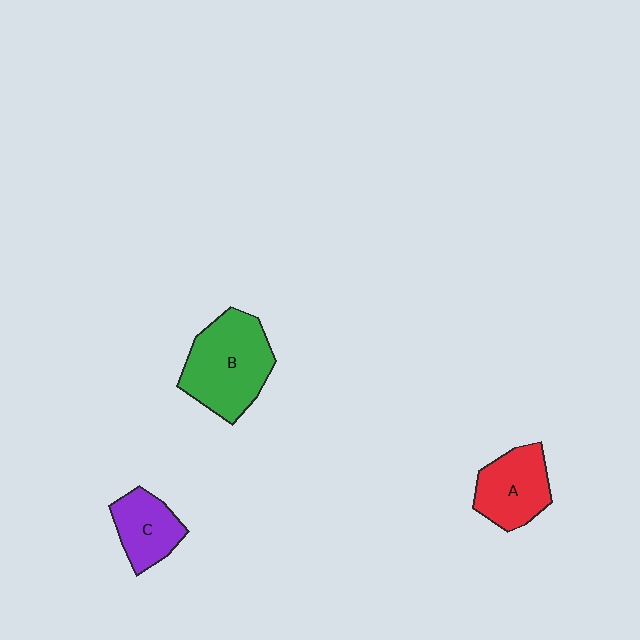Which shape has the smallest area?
Shape C (purple).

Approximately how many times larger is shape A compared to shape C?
Approximately 1.2 times.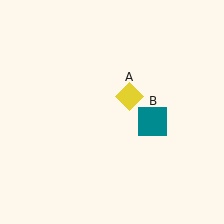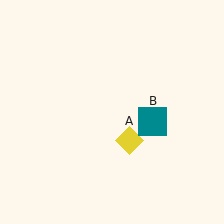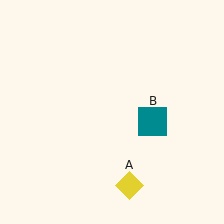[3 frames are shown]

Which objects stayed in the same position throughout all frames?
Teal square (object B) remained stationary.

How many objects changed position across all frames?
1 object changed position: yellow diamond (object A).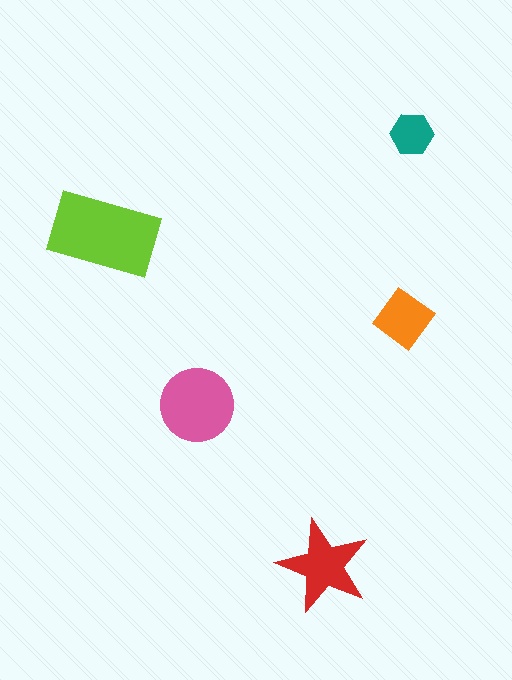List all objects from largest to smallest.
The lime rectangle, the pink circle, the red star, the orange diamond, the teal hexagon.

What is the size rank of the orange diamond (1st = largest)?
4th.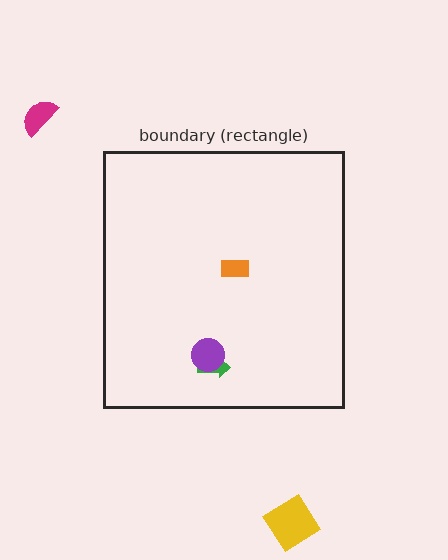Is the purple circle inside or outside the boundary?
Inside.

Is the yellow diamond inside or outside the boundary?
Outside.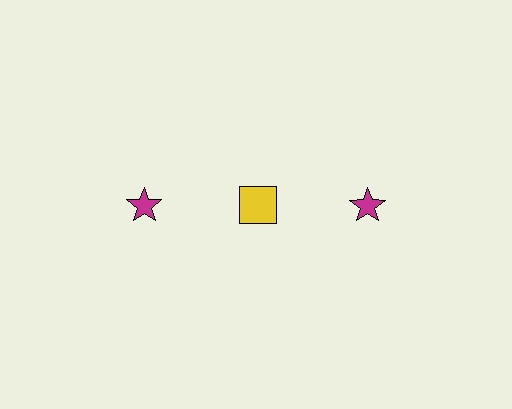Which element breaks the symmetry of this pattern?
The yellow square in the top row, second from left column breaks the symmetry. All other shapes are magenta stars.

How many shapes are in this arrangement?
There are 3 shapes arranged in a grid pattern.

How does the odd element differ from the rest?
It differs in both color (yellow instead of magenta) and shape (square instead of star).